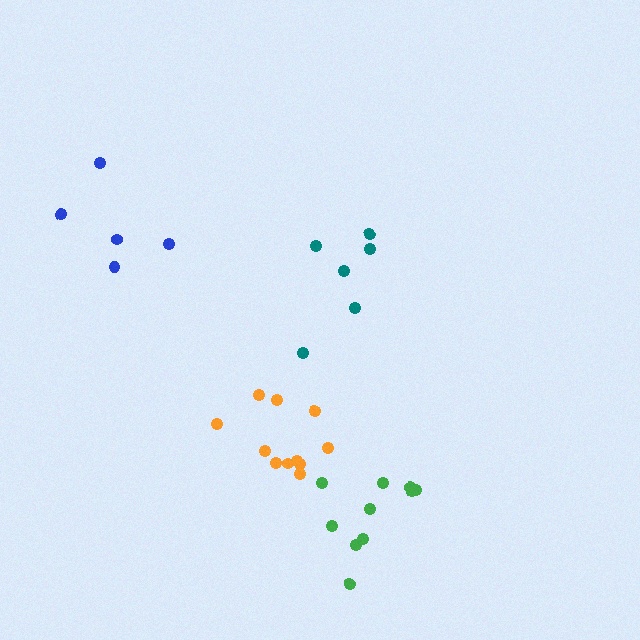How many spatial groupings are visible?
There are 4 spatial groupings.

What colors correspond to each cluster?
The clusters are colored: teal, blue, green, orange.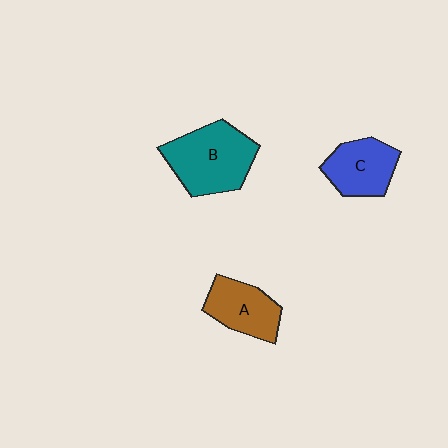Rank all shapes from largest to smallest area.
From largest to smallest: B (teal), C (blue), A (brown).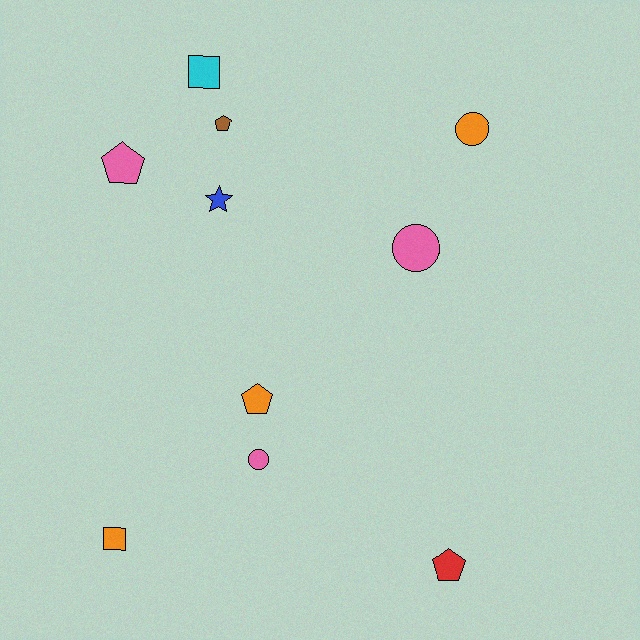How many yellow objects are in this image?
There are no yellow objects.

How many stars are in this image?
There is 1 star.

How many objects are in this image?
There are 10 objects.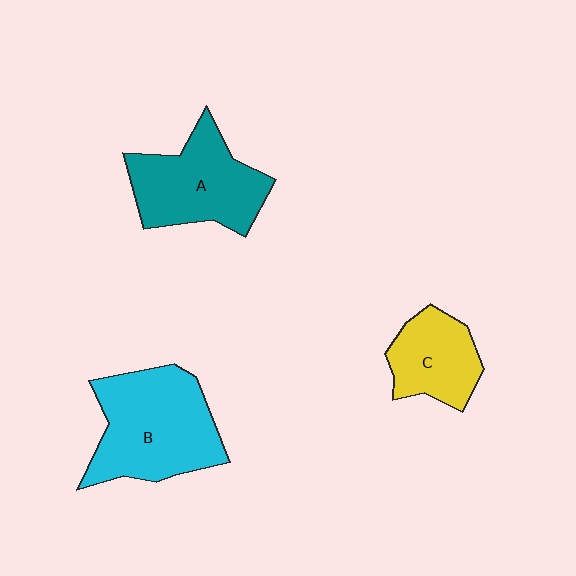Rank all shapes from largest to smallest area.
From largest to smallest: B (cyan), A (teal), C (yellow).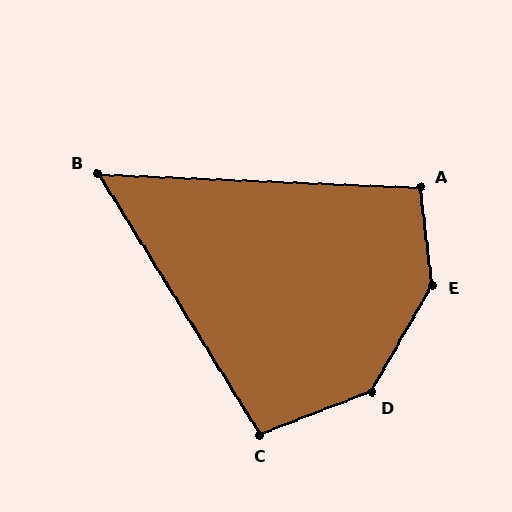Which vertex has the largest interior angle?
E, at approximately 144 degrees.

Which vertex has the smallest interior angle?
B, at approximately 56 degrees.